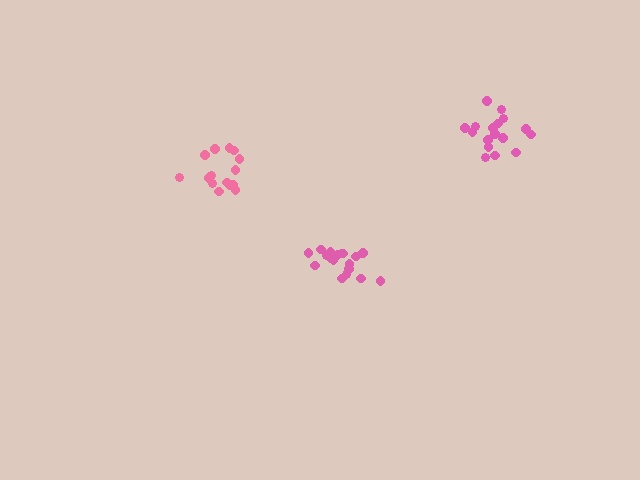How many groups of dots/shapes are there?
There are 3 groups.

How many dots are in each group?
Group 1: 15 dots, Group 2: 18 dots, Group 3: 18 dots (51 total).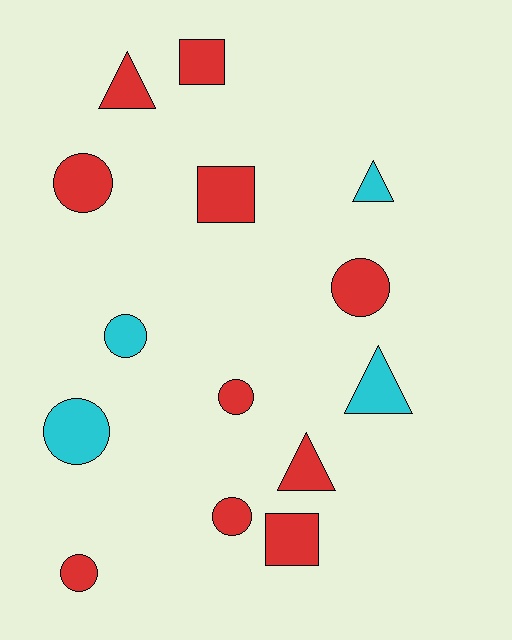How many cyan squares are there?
There are no cyan squares.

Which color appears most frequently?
Red, with 10 objects.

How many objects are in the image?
There are 14 objects.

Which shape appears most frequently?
Circle, with 7 objects.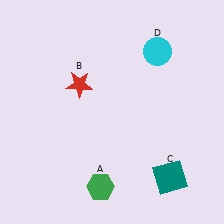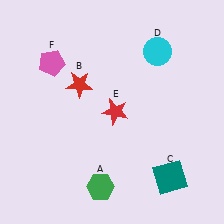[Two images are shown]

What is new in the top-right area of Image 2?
A red star (E) was added in the top-right area of Image 2.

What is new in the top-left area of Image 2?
A pink pentagon (F) was added in the top-left area of Image 2.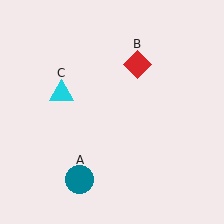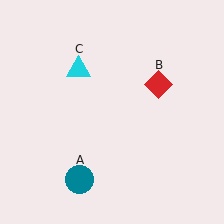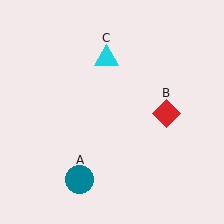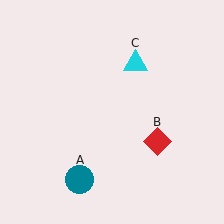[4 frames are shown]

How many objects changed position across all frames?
2 objects changed position: red diamond (object B), cyan triangle (object C).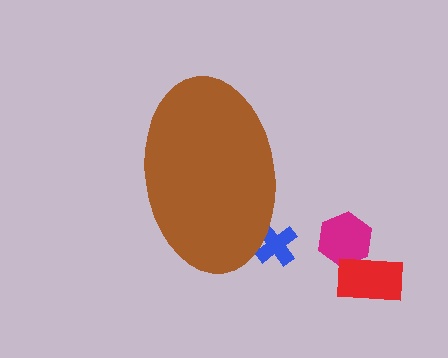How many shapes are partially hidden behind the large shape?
1 shape is partially hidden.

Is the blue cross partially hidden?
Yes, the blue cross is partially hidden behind the brown ellipse.